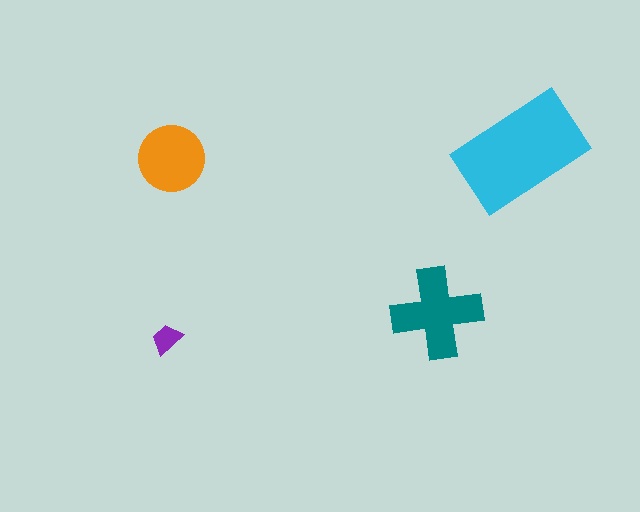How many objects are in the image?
There are 4 objects in the image.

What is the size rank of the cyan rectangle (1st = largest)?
1st.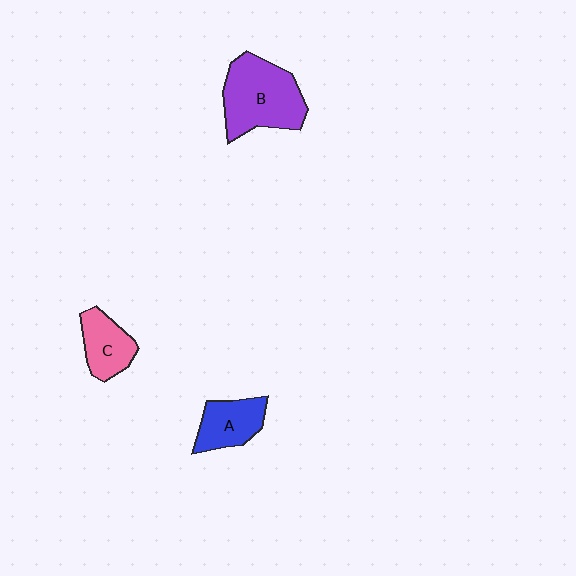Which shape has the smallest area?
Shape C (pink).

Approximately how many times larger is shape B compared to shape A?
Approximately 1.8 times.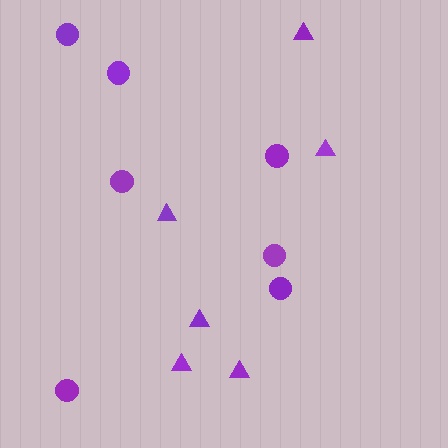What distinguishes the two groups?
There are 2 groups: one group of circles (7) and one group of triangles (6).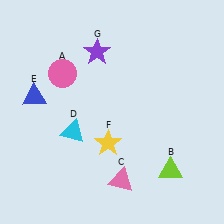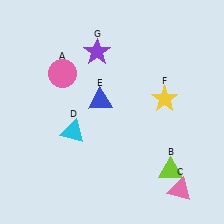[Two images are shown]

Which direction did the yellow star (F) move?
The yellow star (F) moved right.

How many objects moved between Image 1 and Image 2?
3 objects moved between the two images.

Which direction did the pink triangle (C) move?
The pink triangle (C) moved right.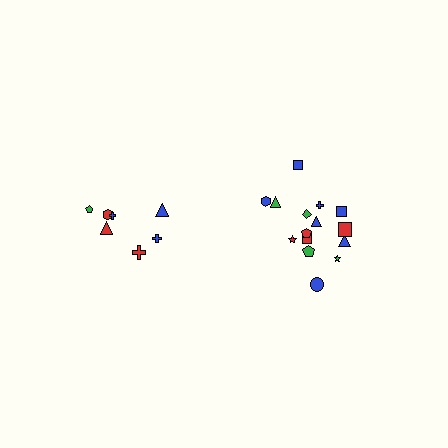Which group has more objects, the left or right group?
The right group.